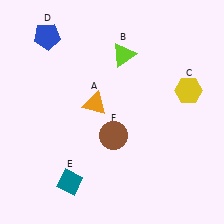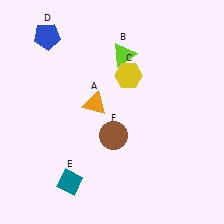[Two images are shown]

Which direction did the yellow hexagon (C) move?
The yellow hexagon (C) moved left.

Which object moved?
The yellow hexagon (C) moved left.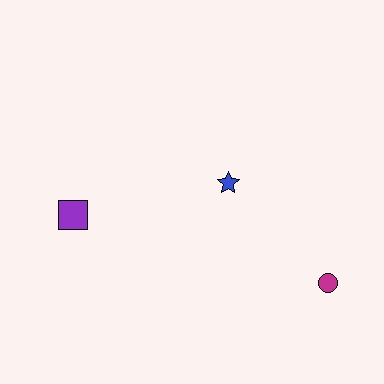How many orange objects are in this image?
There are no orange objects.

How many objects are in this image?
There are 3 objects.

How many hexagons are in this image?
There are no hexagons.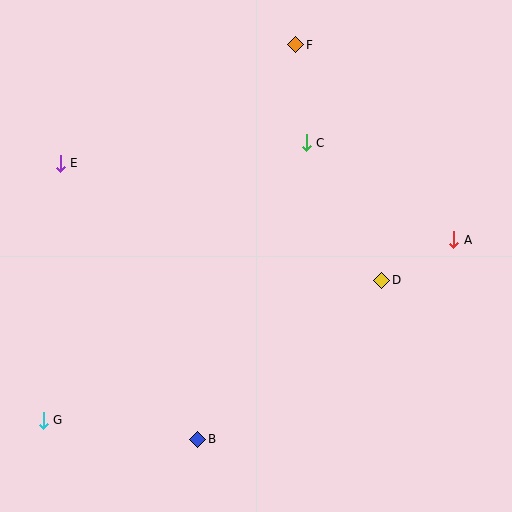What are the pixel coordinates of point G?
Point G is at (43, 420).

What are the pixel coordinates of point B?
Point B is at (198, 439).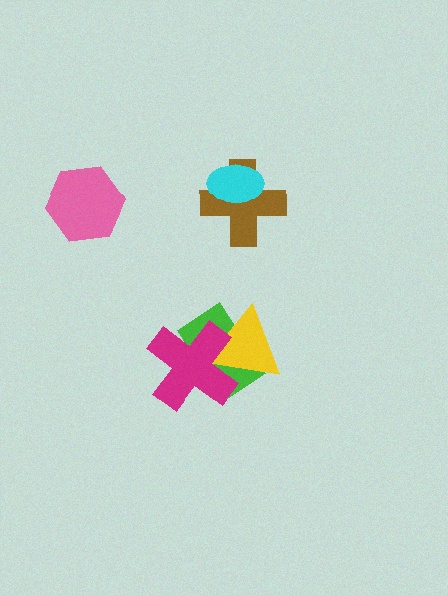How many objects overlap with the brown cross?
1 object overlaps with the brown cross.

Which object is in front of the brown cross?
The cyan ellipse is in front of the brown cross.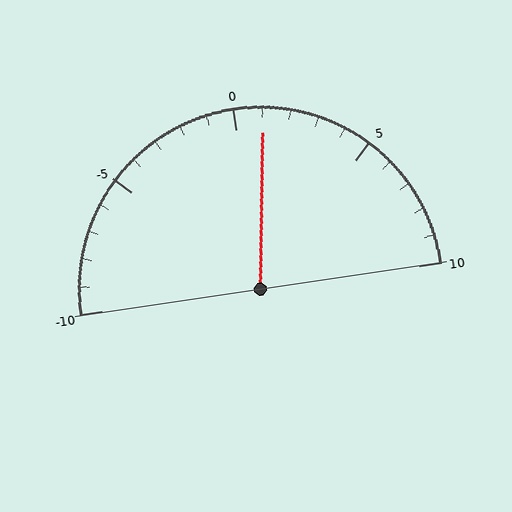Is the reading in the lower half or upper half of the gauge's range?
The reading is in the upper half of the range (-10 to 10).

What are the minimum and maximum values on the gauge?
The gauge ranges from -10 to 10.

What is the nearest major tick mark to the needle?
The nearest major tick mark is 0.